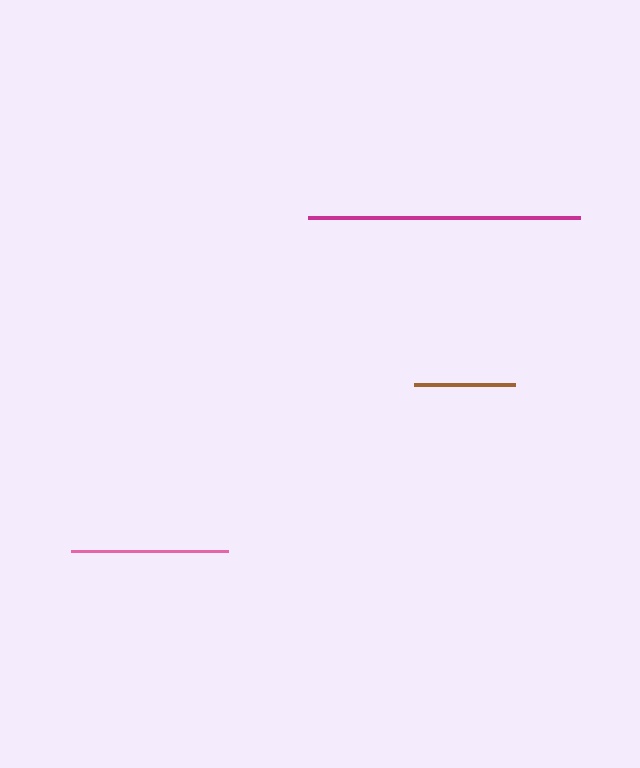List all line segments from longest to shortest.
From longest to shortest: magenta, pink, brown.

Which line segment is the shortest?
The brown line is the shortest at approximately 101 pixels.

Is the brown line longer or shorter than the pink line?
The pink line is longer than the brown line.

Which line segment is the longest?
The magenta line is the longest at approximately 273 pixels.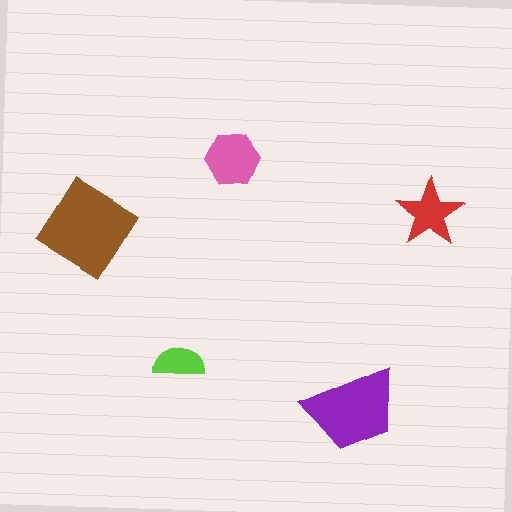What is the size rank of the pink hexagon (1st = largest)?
3rd.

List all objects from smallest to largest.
The lime semicircle, the red star, the pink hexagon, the purple trapezoid, the brown diamond.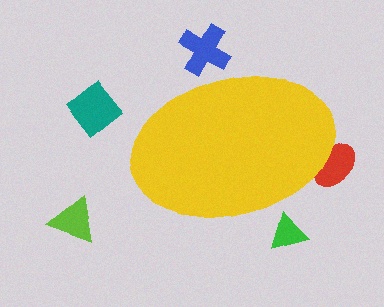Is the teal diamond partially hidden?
No, the teal diamond is fully visible.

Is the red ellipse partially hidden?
Yes, the red ellipse is partially hidden behind the yellow ellipse.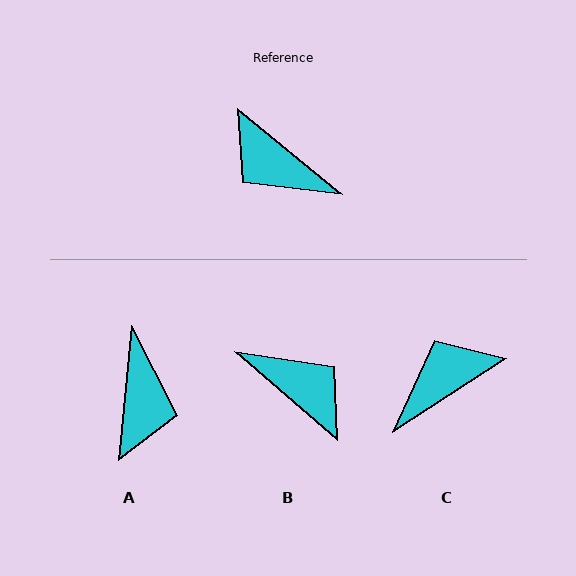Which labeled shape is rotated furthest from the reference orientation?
B, about 178 degrees away.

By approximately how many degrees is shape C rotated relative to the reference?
Approximately 108 degrees clockwise.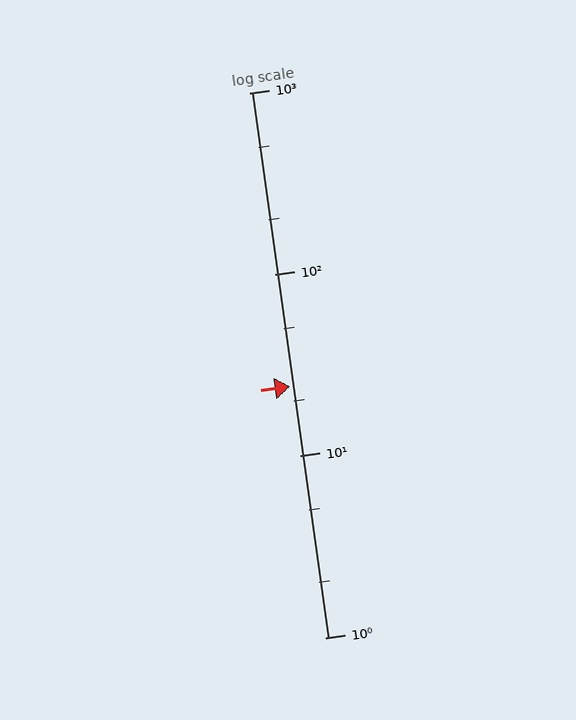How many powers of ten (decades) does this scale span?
The scale spans 3 decades, from 1 to 1000.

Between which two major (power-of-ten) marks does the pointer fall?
The pointer is between 10 and 100.